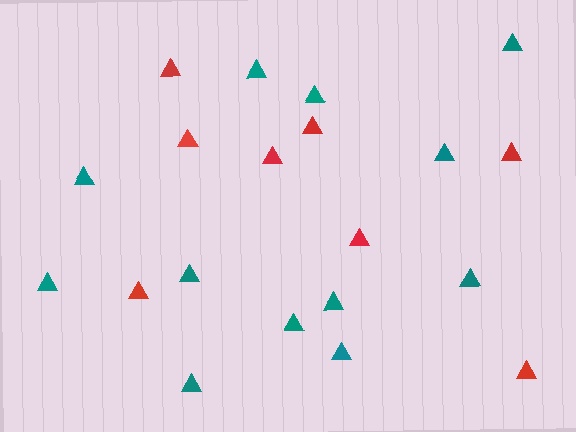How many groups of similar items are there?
There are 2 groups: one group of red triangles (8) and one group of teal triangles (12).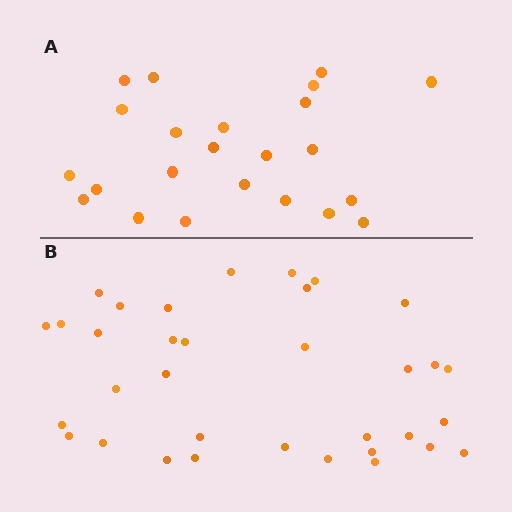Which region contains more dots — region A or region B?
Region B (the bottom region) has more dots.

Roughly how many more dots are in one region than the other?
Region B has roughly 12 or so more dots than region A.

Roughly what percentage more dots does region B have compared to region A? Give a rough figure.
About 50% more.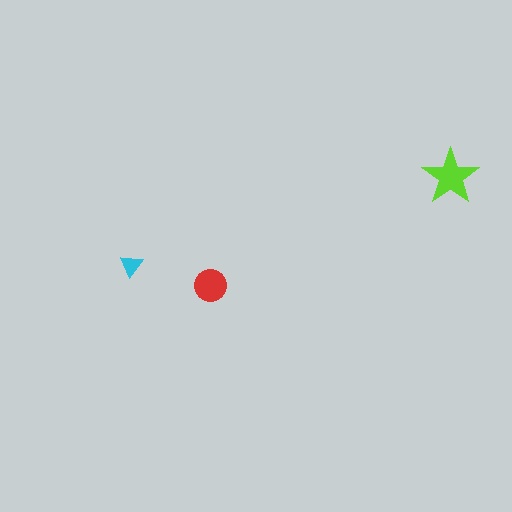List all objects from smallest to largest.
The cyan triangle, the red circle, the lime star.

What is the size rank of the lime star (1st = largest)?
1st.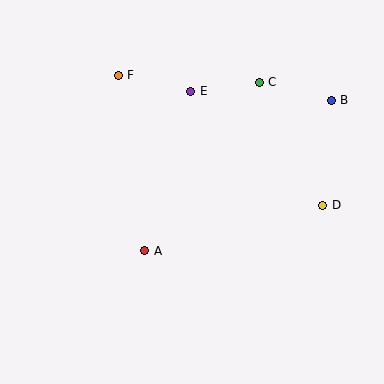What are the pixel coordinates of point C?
Point C is at (259, 82).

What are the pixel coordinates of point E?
Point E is at (191, 92).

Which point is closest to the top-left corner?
Point F is closest to the top-left corner.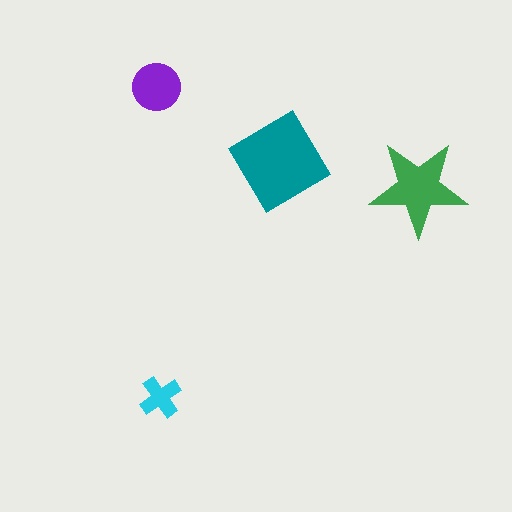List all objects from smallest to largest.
The cyan cross, the purple circle, the green star, the teal diamond.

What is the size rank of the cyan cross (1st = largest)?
4th.